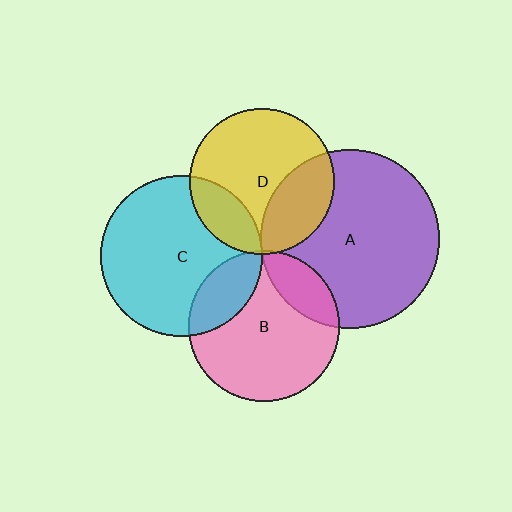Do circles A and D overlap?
Yes.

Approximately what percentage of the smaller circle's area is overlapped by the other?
Approximately 30%.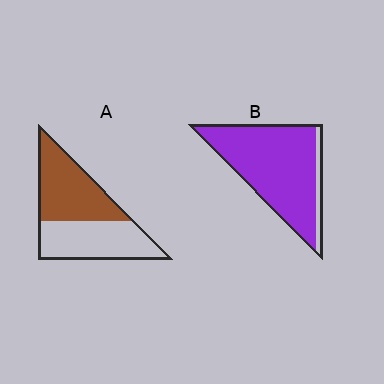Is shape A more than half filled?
Roughly half.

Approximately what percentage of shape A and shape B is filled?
A is approximately 50% and B is approximately 90%.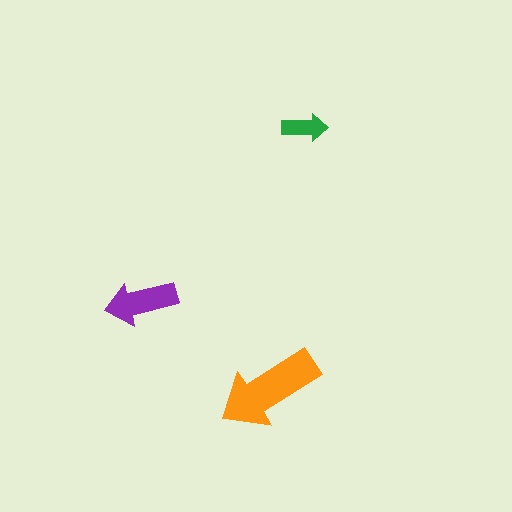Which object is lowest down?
The orange arrow is bottommost.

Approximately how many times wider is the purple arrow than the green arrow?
About 1.5 times wider.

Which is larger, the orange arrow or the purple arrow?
The orange one.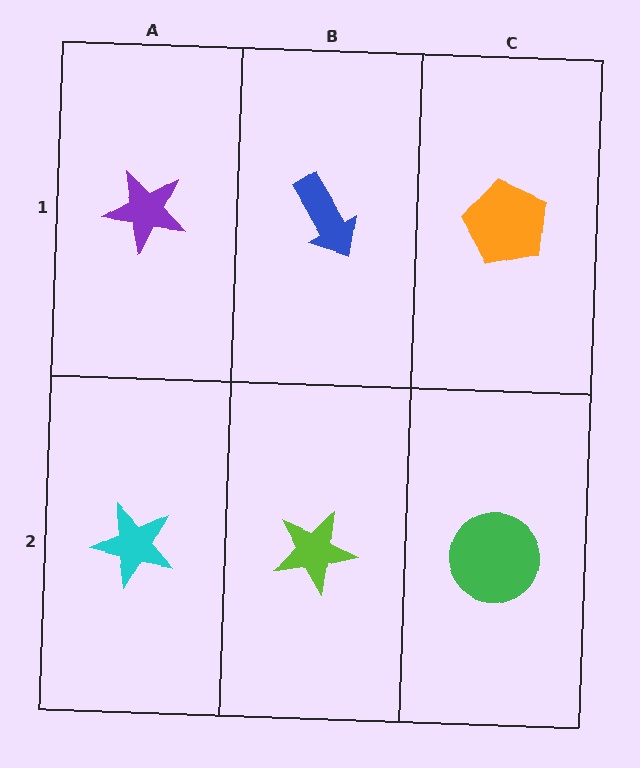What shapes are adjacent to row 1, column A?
A cyan star (row 2, column A), a blue arrow (row 1, column B).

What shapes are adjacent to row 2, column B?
A blue arrow (row 1, column B), a cyan star (row 2, column A), a green circle (row 2, column C).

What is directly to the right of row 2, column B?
A green circle.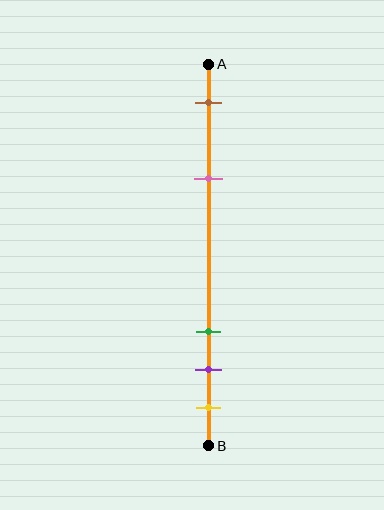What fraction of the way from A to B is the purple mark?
The purple mark is approximately 80% (0.8) of the way from A to B.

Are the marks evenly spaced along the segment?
No, the marks are not evenly spaced.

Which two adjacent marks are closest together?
The purple and yellow marks are the closest adjacent pair.